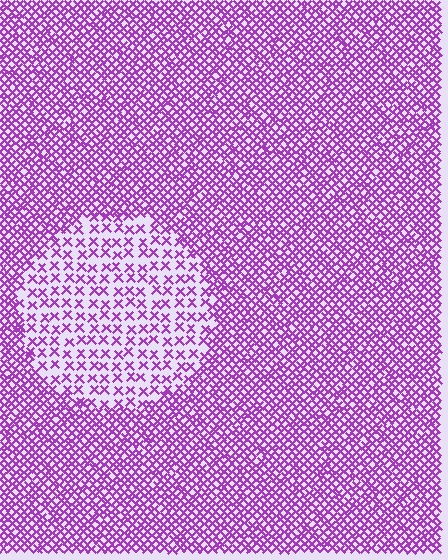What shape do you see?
I see a circle.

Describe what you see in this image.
The image contains small purple elements arranged at two different densities. A circle-shaped region is visible where the elements are less densely packed than the surrounding area.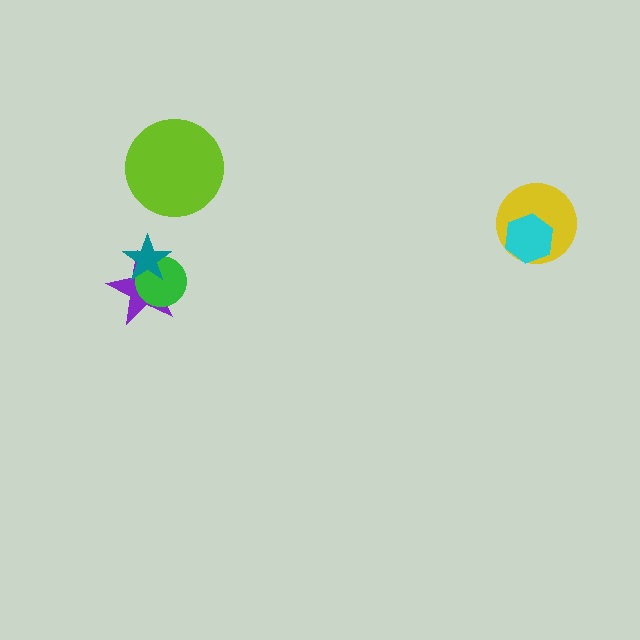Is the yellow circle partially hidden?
Yes, it is partially covered by another shape.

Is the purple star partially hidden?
Yes, it is partially covered by another shape.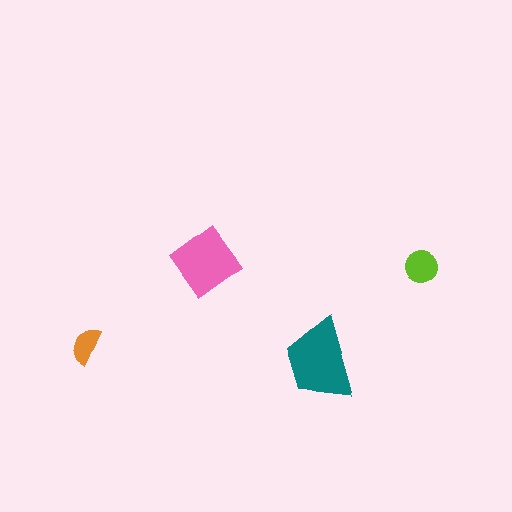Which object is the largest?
The teal trapezoid.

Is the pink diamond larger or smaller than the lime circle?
Larger.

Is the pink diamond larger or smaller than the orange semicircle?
Larger.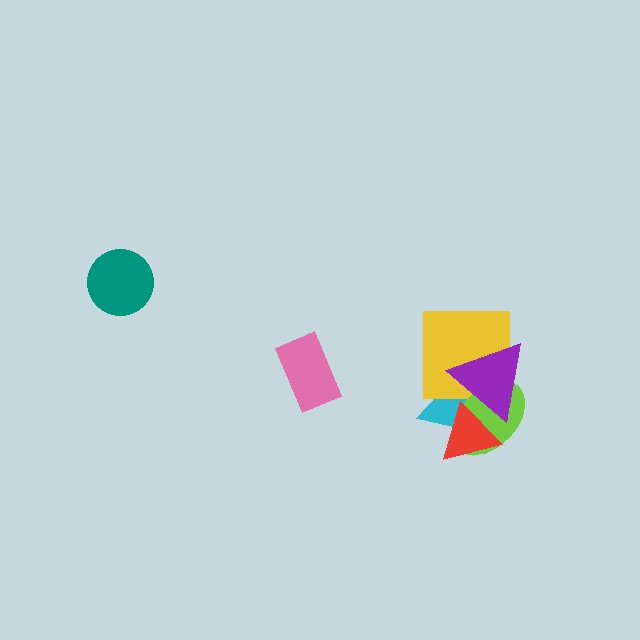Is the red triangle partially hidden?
No, no other shape covers it.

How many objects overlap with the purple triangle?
4 objects overlap with the purple triangle.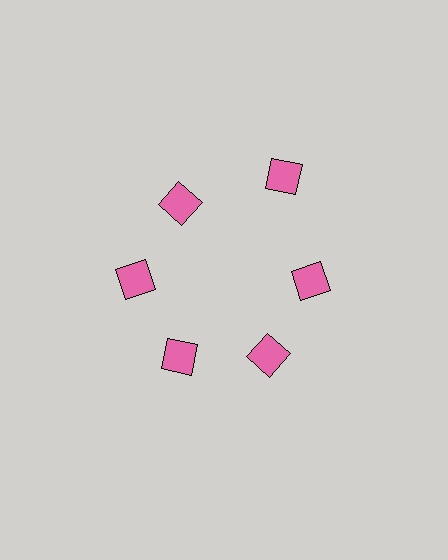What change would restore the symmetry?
The symmetry would be restored by moving it inward, back onto the ring so that all 6 diamonds sit at equal angles and equal distance from the center.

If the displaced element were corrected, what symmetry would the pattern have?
It would have 6-fold rotational symmetry — the pattern would map onto itself every 60 degrees.